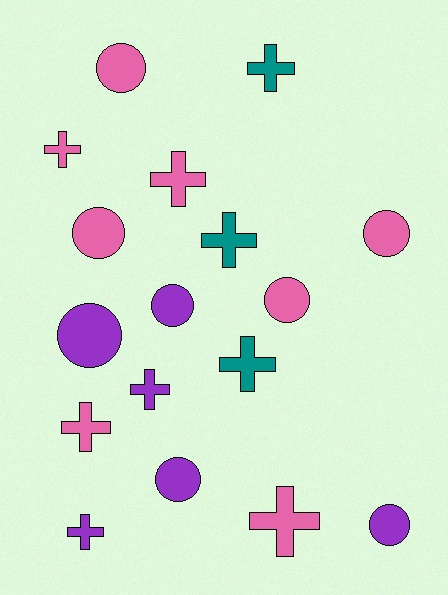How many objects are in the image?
There are 17 objects.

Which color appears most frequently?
Pink, with 8 objects.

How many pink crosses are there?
There are 4 pink crosses.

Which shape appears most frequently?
Cross, with 9 objects.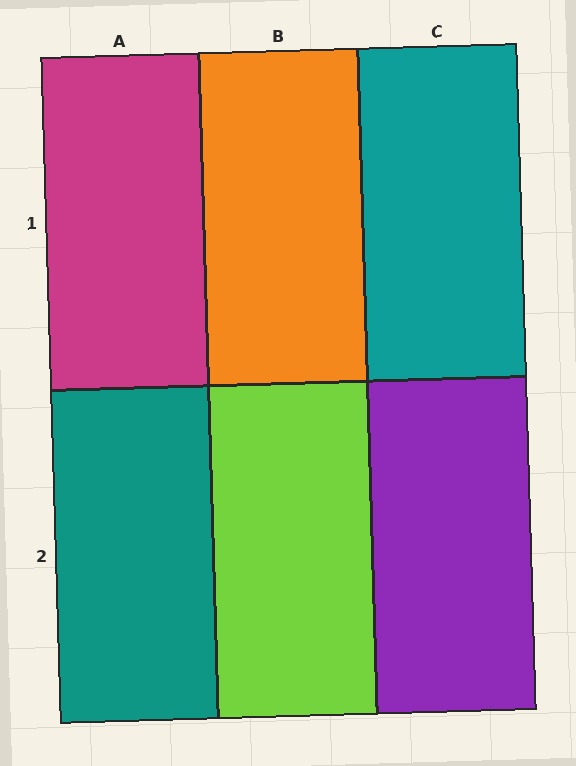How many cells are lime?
1 cell is lime.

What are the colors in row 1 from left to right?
Magenta, orange, teal.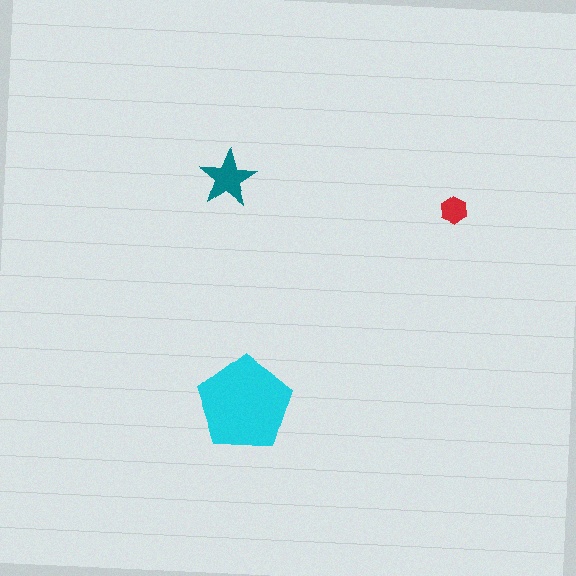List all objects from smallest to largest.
The red hexagon, the teal star, the cyan pentagon.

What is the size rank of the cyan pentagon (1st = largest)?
1st.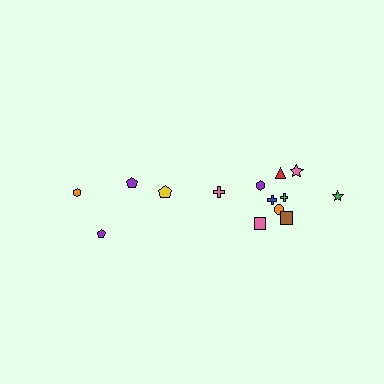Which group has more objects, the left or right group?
The right group.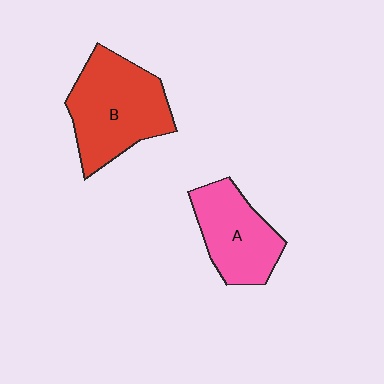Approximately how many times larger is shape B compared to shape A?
Approximately 1.4 times.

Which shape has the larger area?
Shape B (red).